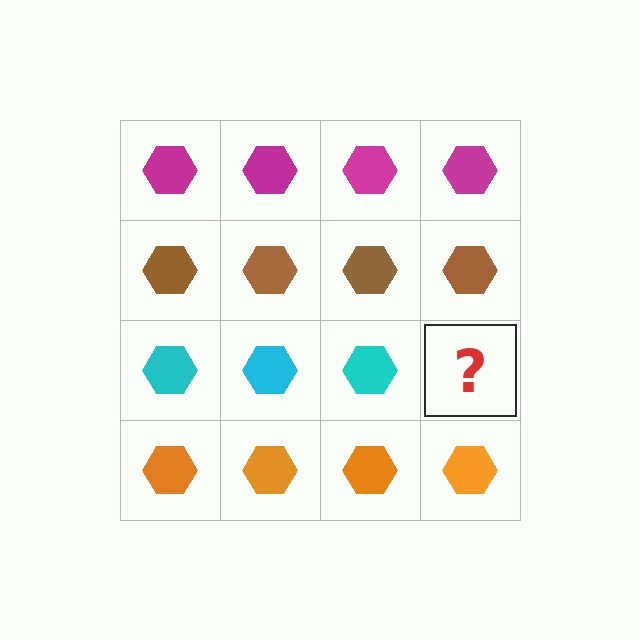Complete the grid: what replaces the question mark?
The question mark should be replaced with a cyan hexagon.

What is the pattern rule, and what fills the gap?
The rule is that each row has a consistent color. The gap should be filled with a cyan hexagon.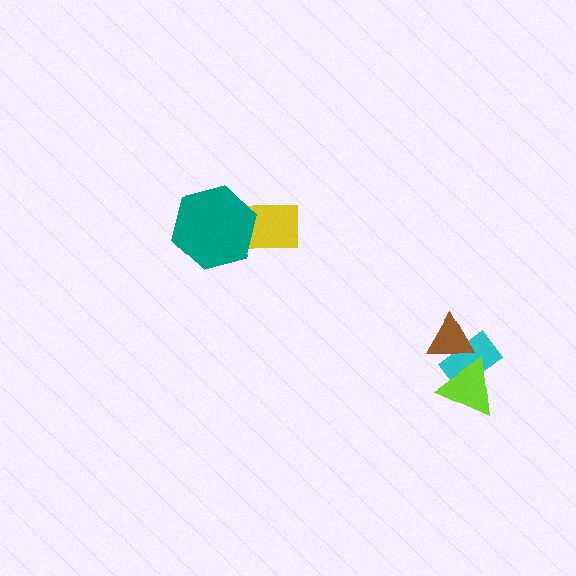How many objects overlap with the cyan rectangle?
2 objects overlap with the cyan rectangle.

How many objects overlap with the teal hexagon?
1 object overlaps with the teal hexagon.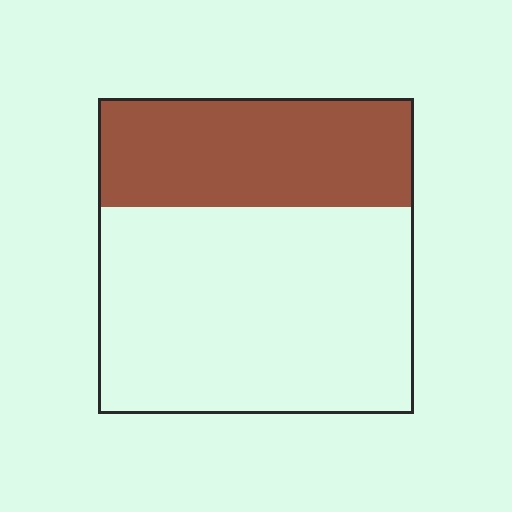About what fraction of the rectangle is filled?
About one third (1/3).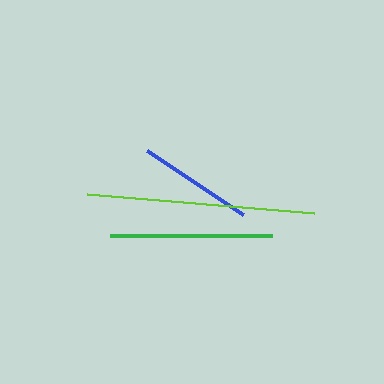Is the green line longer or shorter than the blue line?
The green line is longer than the blue line.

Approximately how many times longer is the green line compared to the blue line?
The green line is approximately 1.4 times the length of the blue line.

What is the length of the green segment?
The green segment is approximately 162 pixels long.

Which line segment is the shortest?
The blue line is the shortest at approximately 116 pixels.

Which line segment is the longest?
The lime line is the longest at approximately 228 pixels.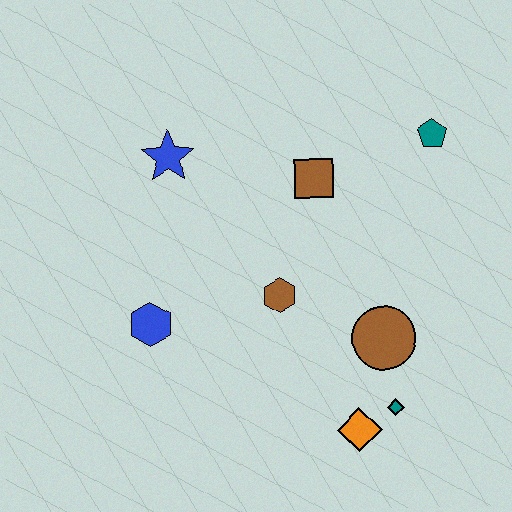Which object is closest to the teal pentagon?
The brown square is closest to the teal pentagon.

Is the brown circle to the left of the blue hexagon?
No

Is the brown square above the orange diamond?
Yes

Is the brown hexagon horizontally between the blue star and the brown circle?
Yes